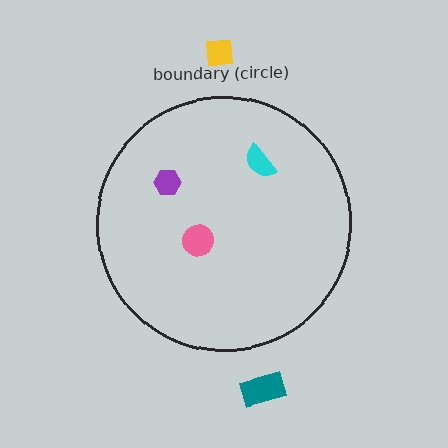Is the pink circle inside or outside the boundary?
Inside.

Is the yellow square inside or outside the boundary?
Outside.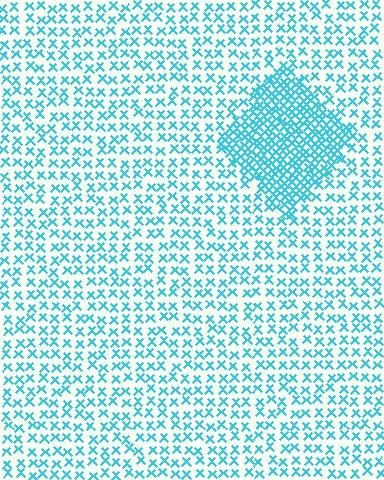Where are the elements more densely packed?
The elements are more densely packed inside the diamond boundary.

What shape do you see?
I see a diamond.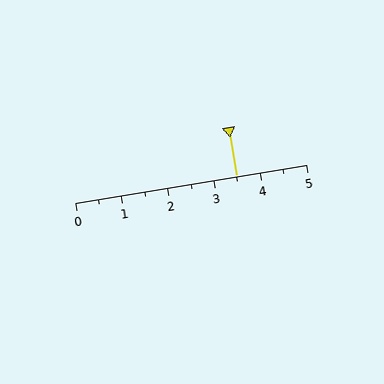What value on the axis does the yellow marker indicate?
The marker indicates approximately 3.5.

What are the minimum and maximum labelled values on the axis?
The axis runs from 0 to 5.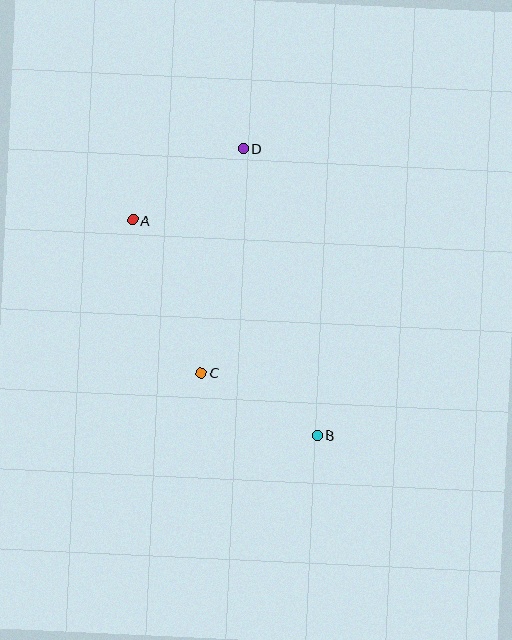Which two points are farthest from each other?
Points B and D are farthest from each other.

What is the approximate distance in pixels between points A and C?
The distance between A and C is approximately 168 pixels.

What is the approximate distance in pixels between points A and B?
The distance between A and B is approximately 284 pixels.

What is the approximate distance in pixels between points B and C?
The distance between B and C is approximately 132 pixels.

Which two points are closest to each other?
Points A and D are closest to each other.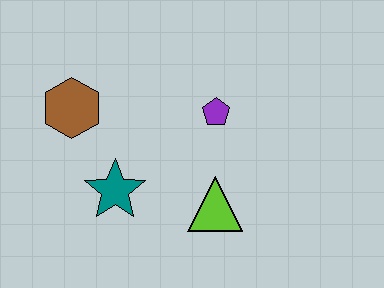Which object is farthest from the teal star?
The purple pentagon is farthest from the teal star.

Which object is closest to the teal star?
The brown hexagon is closest to the teal star.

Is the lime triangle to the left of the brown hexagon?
No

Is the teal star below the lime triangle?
No